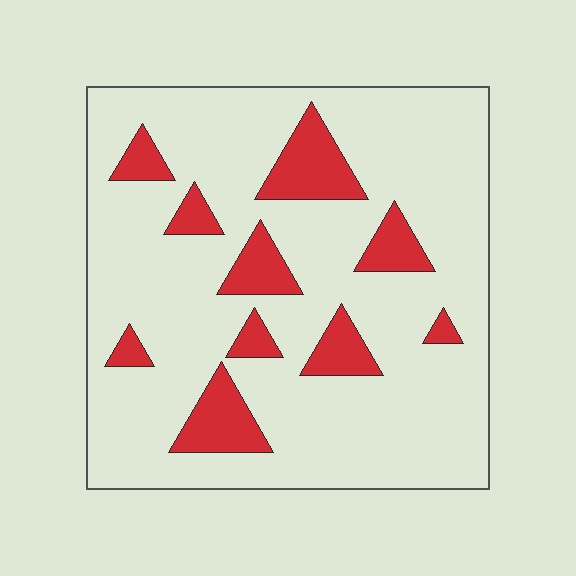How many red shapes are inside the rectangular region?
10.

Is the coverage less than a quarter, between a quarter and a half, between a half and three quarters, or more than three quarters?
Less than a quarter.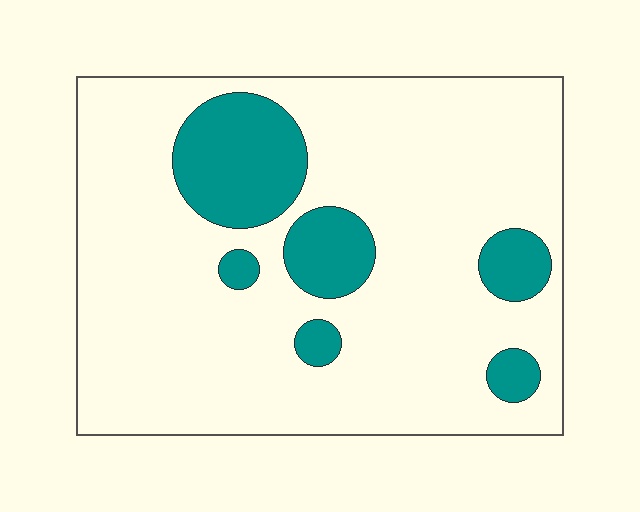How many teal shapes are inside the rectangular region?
6.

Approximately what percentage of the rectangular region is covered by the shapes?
Approximately 20%.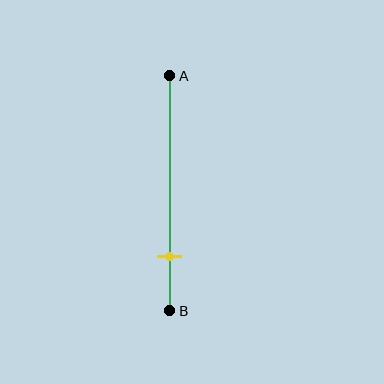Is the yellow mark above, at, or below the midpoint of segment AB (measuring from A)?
The yellow mark is below the midpoint of segment AB.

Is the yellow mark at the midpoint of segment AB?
No, the mark is at about 75% from A, not at the 50% midpoint.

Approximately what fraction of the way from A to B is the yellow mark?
The yellow mark is approximately 75% of the way from A to B.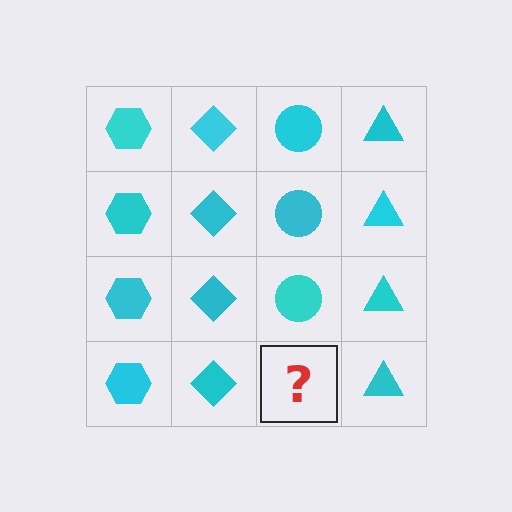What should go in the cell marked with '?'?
The missing cell should contain a cyan circle.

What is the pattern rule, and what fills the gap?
The rule is that each column has a consistent shape. The gap should be filled with a cyan circle.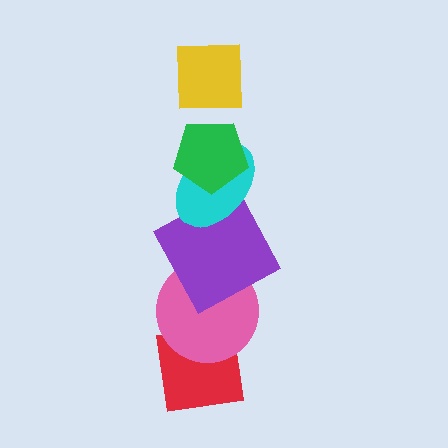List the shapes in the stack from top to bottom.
From top to bottom: the yellow square, the green pentagon, the cyan ellipse, the purple square, the pink circle, the red square.